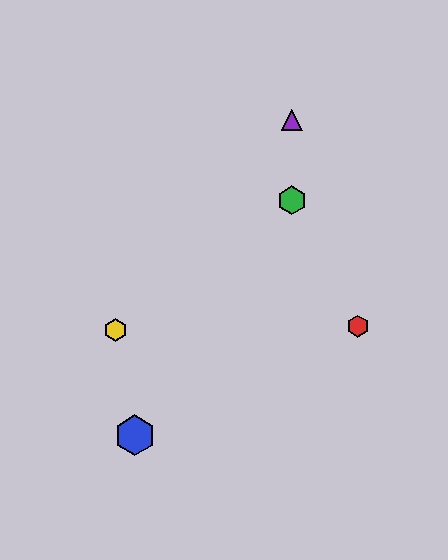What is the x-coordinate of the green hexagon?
The green hexagon is at x≈292.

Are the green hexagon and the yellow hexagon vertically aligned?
No, the green hexagon is at x≈292 and the yellow hexagon is at x≈115.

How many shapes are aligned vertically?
2 shapes (the green hexagon, the purple triangle) are aligned vertically.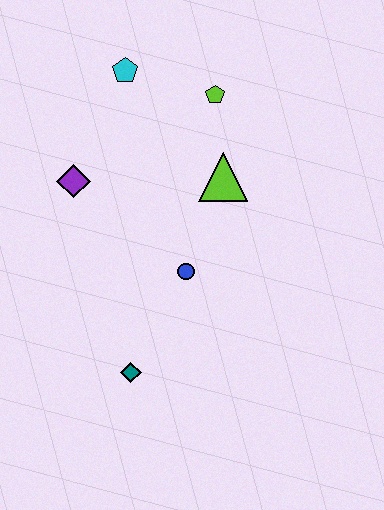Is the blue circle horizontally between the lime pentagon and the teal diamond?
Yes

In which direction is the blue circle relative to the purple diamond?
The blue circle is to the right of the purple diamond.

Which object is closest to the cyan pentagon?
The lime pentagon is closest to the cyan pentagon.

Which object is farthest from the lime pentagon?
The teal diamond is farthest from the lime pentagon.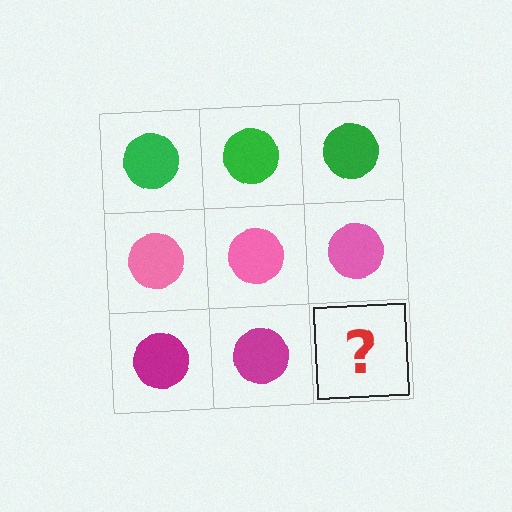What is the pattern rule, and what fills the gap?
The rule is that each row has a consistent color. The gap should be filled with a magenta circle.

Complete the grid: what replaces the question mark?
The question mark should be replaced with a magenta circle.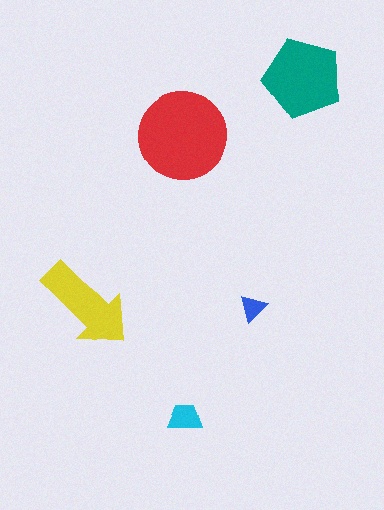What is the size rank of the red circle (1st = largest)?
1st.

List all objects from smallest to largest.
The blue triangle, the cyan trapezoid, the yellow arrow, the teal pentagon, the red circle.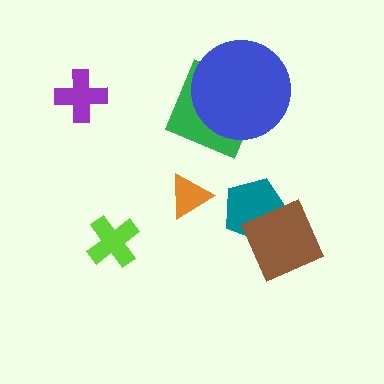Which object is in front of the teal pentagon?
The brown diamond is in front of the teal pentagon.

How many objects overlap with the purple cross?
0 objects overlap with the purple cross.